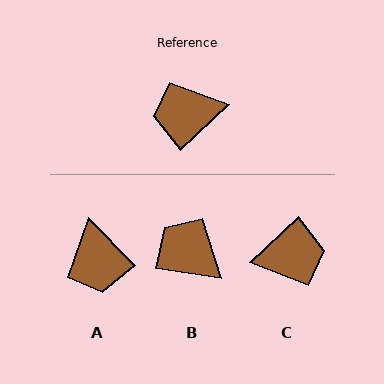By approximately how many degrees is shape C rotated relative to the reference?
Approximately 180 degrees counter-clockwise.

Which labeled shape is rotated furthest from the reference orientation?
C, about 180 degrees away.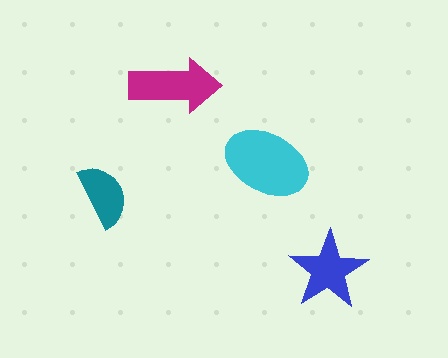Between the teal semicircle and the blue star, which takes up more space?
The blue star.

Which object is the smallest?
The teal semicircle.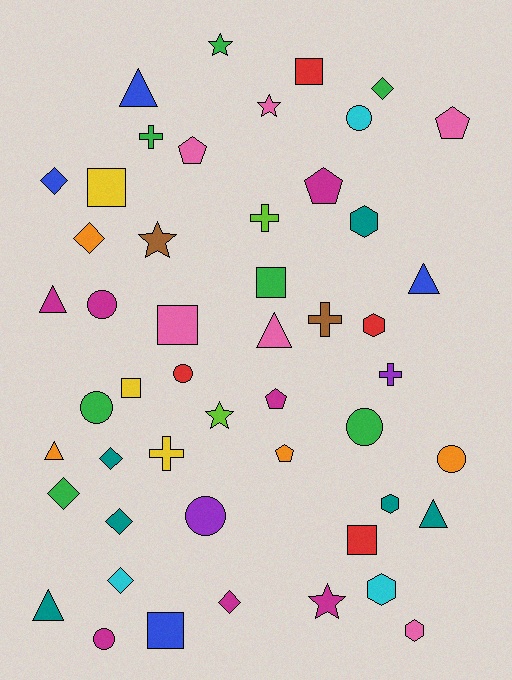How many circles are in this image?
There are 8 circles.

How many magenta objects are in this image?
There are 7 magenta objects.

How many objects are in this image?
There are 50 objects.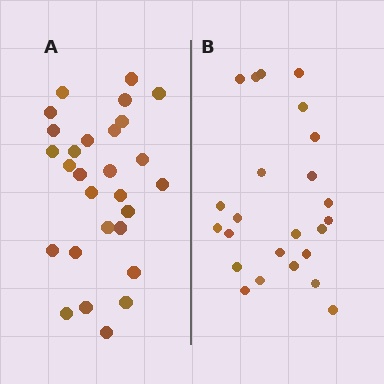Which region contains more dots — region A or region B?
Region A (the left region) has more dots.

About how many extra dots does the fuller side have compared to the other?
Region A has about 4 more dots than region B.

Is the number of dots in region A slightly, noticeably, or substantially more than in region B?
Region A has only slightly more — the two regions are fairly close. The ratio is roughly 1.2 to 1.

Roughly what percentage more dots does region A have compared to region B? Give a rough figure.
About 15% more.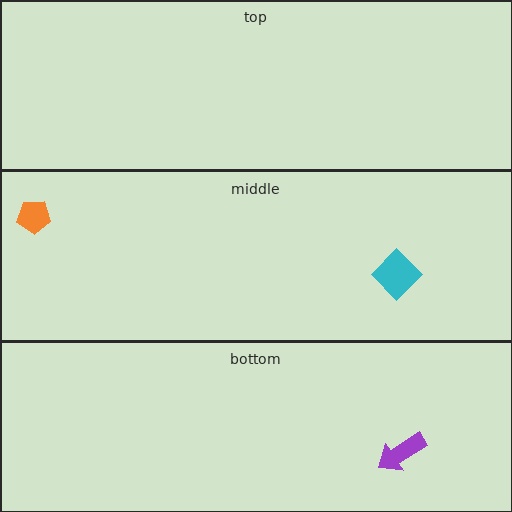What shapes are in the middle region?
The orange pentagon, the cyan diamond.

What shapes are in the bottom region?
The purple arrow.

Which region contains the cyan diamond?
The middle region.